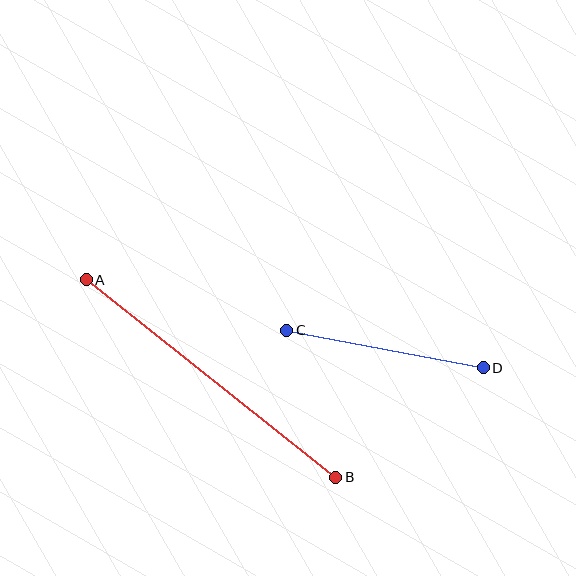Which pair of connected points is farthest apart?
Points A and B are farthest apart.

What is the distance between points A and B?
The distance is approximately 318 pixels.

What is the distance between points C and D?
The distance is approximately 200 pixels.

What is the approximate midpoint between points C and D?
The midpoint is at approximately (385, 349) pixels.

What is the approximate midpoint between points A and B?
The midpoint is at approximately (211, 379) pixels.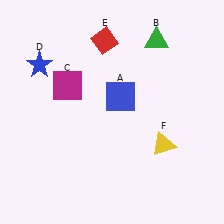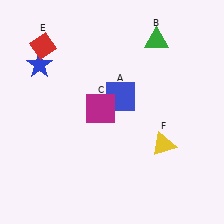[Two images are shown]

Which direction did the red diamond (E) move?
The red diamond (E) moved left.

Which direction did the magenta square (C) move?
The magenta square (C) moved right.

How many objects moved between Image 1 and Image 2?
2 objects moved between the two images.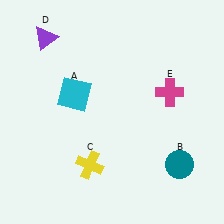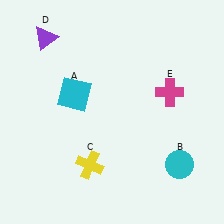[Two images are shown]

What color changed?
The circle (B) changed from teal in Image 1 to cyan in Image 2.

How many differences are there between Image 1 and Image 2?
There is 1 difference between the two images.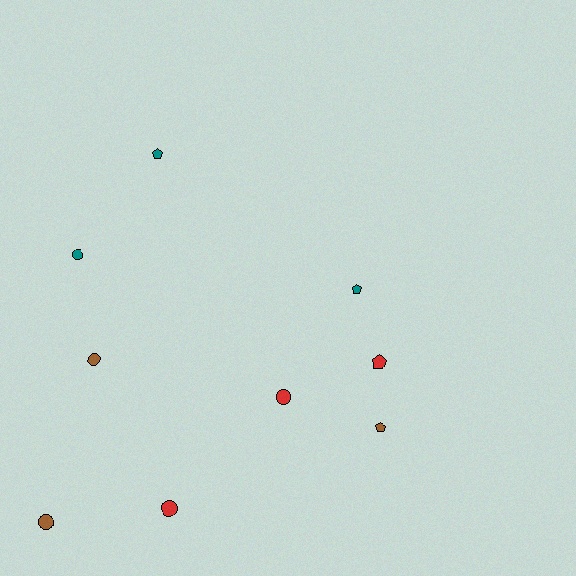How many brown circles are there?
There are 2 brown circles.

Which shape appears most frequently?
Circle, with 5 objects.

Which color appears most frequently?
Brown, with 3 objects.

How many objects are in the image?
There are 9 objects.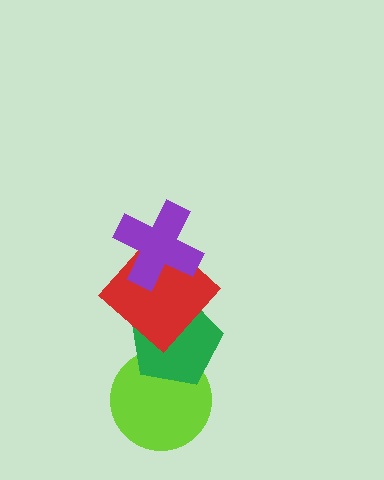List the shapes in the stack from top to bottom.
From top to bottom: the purple cross, the red diamond, the green pentagon, the lime circle.